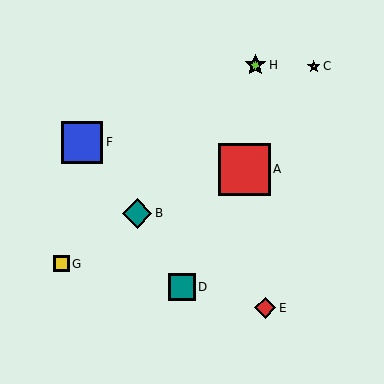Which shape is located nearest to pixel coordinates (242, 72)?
The lime star (labeled H) at (255, 65) is nearest to that location.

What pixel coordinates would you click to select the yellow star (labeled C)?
Click at (314, 66) to select the yellow star C.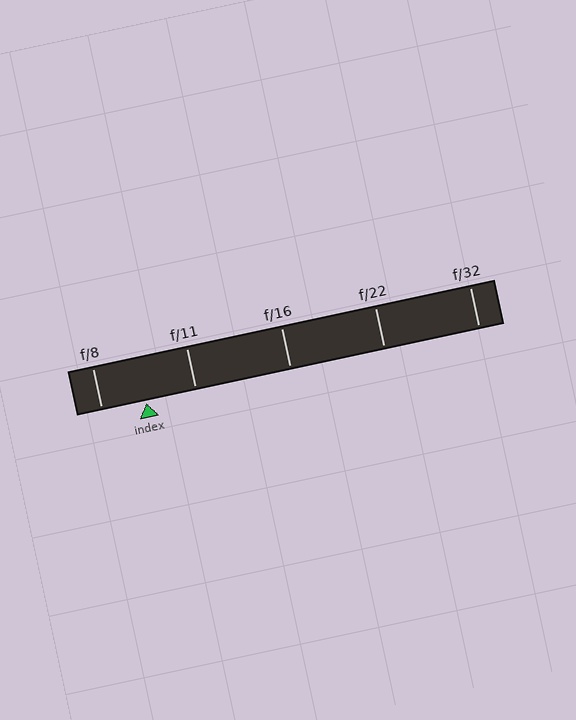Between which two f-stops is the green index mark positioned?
The index mark is between f/8 and f/11.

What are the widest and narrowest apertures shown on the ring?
The widest aperture shown is f/8 and the narrowest is f/32.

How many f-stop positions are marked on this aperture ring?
There are 5 f-stop positions marked.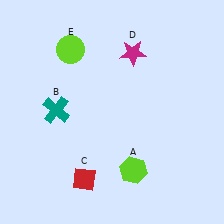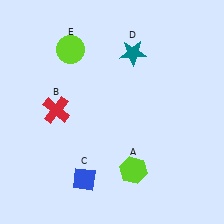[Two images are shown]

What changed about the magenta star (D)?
In Image 1, D is magenta. In Image 2, it changed to teal.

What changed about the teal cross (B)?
In Image 1, B is teal. In Image 2, it changed to red.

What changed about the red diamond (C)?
In Image 1, C is red. In Image 2, it changed to blue.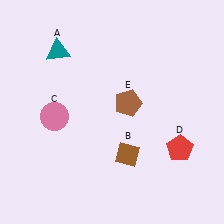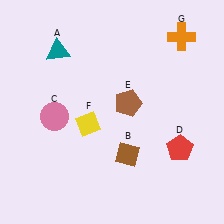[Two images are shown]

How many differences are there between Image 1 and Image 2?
There are 2 differences between the two images.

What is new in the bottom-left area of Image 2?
A yellow diamond (F) was added in the bottom-left area of Image 2.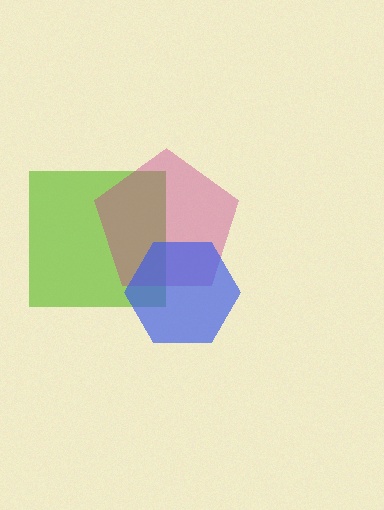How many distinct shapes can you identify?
There are 3 distinct shapes: a lime square, a magenta pentagon, a blue hexagon.